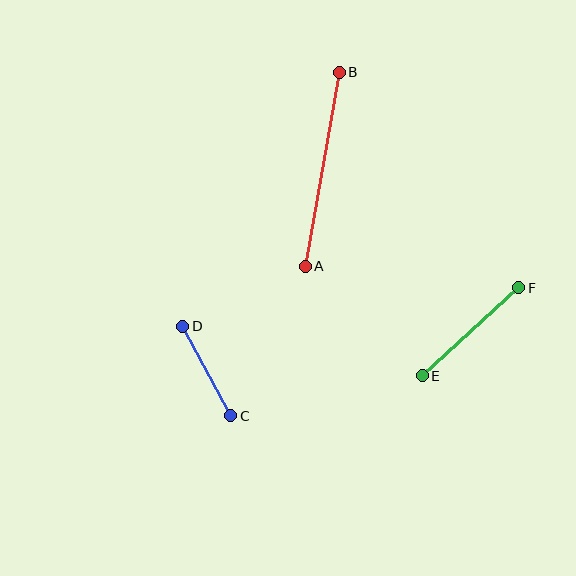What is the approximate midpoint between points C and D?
The midpoint is at approximately (207, 371) pixels.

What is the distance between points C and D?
The distance is approximately 102 pixels.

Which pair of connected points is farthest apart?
Points A and B are farthest apart.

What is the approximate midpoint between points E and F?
The midpoint is at approximately (471, 332) pixels.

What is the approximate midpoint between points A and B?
The midpoint is at approximately (322, 169) pixels.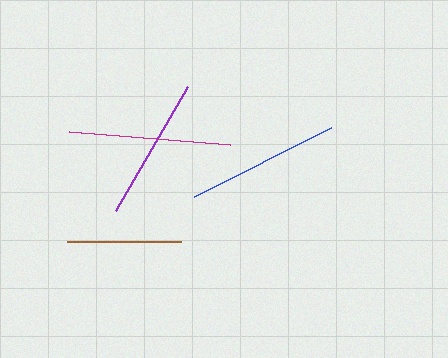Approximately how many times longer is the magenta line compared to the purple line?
The magenta line is approximately 1.1 times the length of the purple line.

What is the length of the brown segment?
The brown segment is approximately 114 pixels long.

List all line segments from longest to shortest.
From longest to shortest: magenta, blue, purple, brown.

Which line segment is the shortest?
The brown line is the shortest at approximately 114 pixels.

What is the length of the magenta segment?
The magenta segment is approximately 161 pixels long.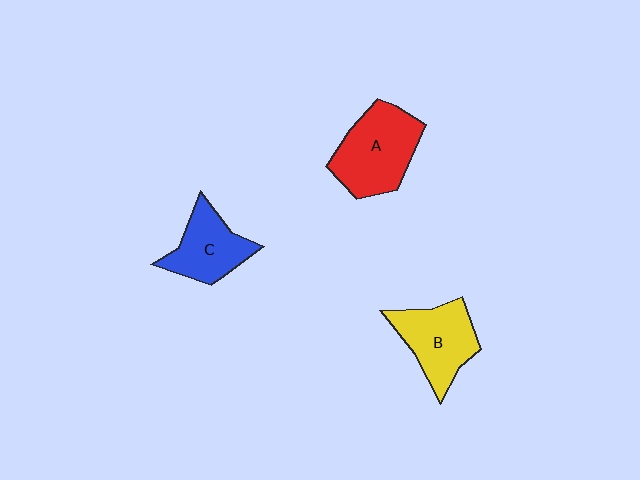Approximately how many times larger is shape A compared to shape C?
Approximately 1.4 times.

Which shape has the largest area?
Shape A (red).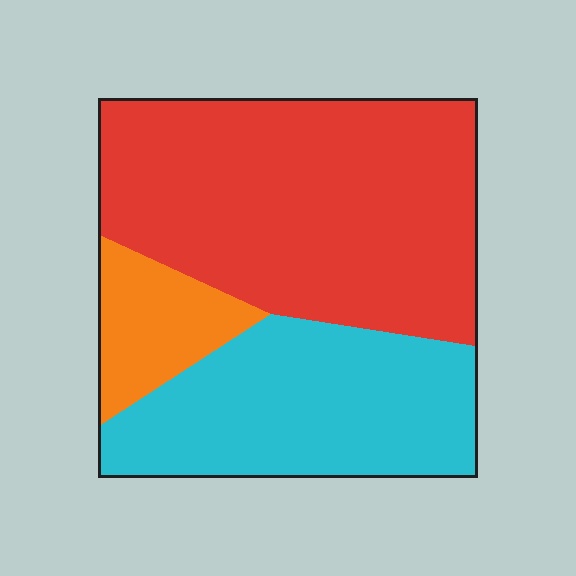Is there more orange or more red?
Red.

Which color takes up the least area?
Orange, at roughly 10%.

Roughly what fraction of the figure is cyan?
Cyan covers 34% of the figure.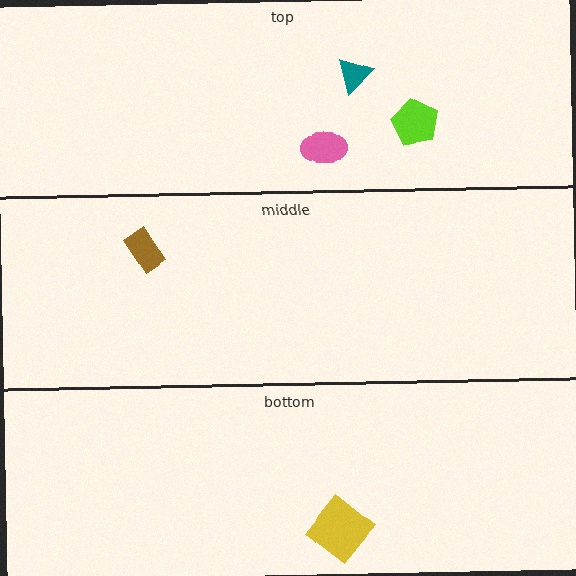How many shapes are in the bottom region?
1.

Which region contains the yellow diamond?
The bottom region.